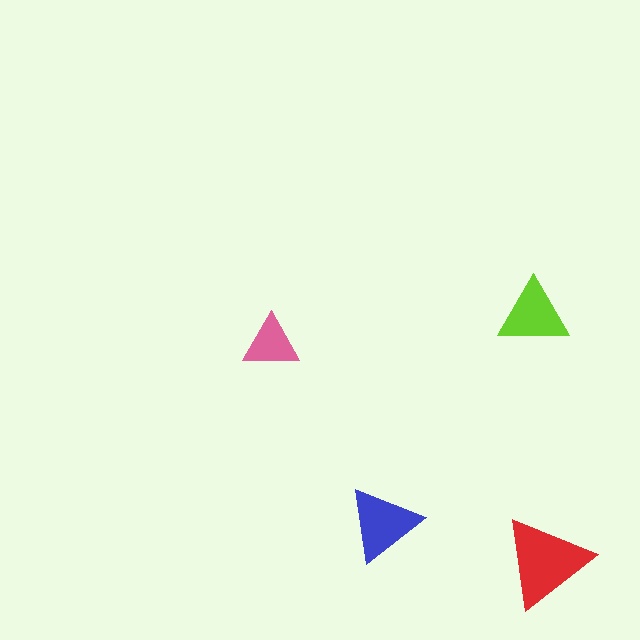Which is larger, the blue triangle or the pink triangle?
The blue one.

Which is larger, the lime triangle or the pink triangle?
The lime one.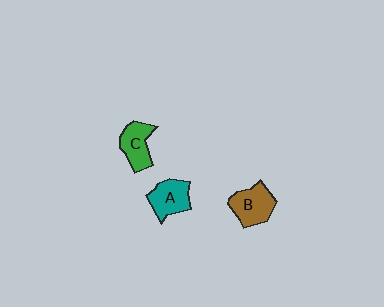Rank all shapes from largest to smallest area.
From largest to smallest: B (brown), A (teal), C (green).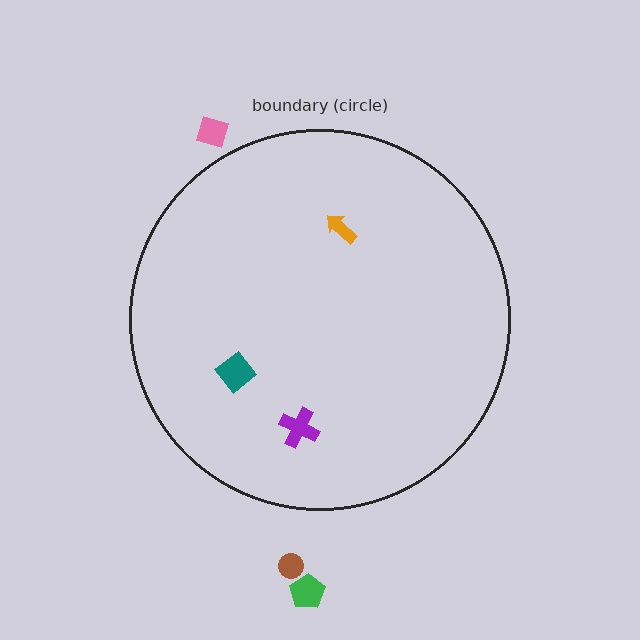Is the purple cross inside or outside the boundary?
Inside.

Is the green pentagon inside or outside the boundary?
Outside.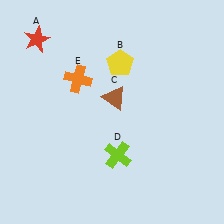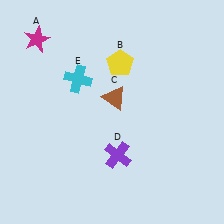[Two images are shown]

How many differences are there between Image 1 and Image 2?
There are 3 differences between the two images.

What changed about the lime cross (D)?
In Image 1, D is lime. In Image 2, it changed to purple.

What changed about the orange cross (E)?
In Image 1, E is orange. In Image 2, it changed to cyan.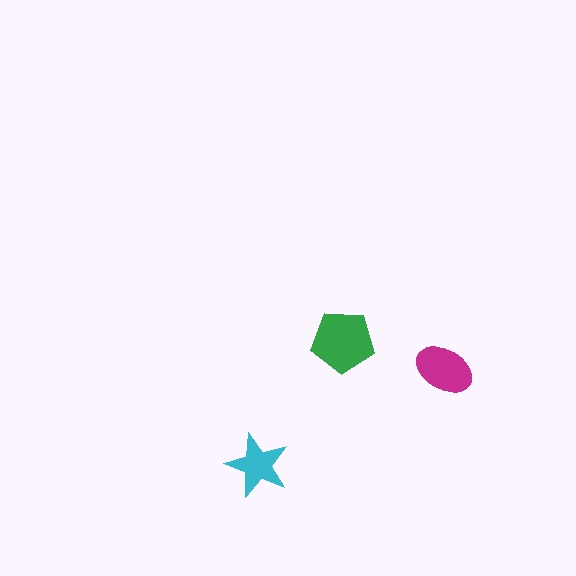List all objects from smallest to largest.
The cyan star, the magenta ellipse, the green pentagon.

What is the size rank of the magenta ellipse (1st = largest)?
2nd.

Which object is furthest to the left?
The cyan star is leftmost.